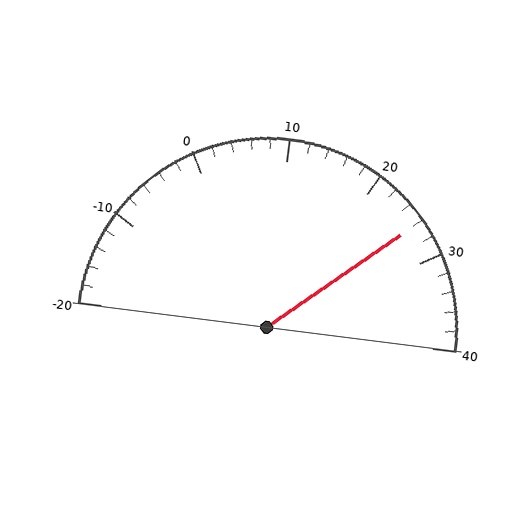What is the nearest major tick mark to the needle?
The nearest major tick mark is 30.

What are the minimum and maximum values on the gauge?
The gauge ranges from -20 to 40.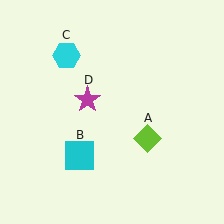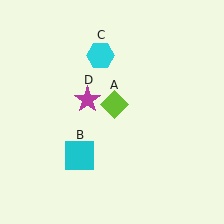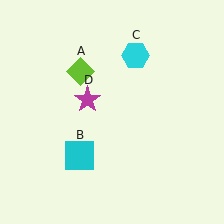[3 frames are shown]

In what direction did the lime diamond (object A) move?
The lime diamond (object A) moved up and to the left.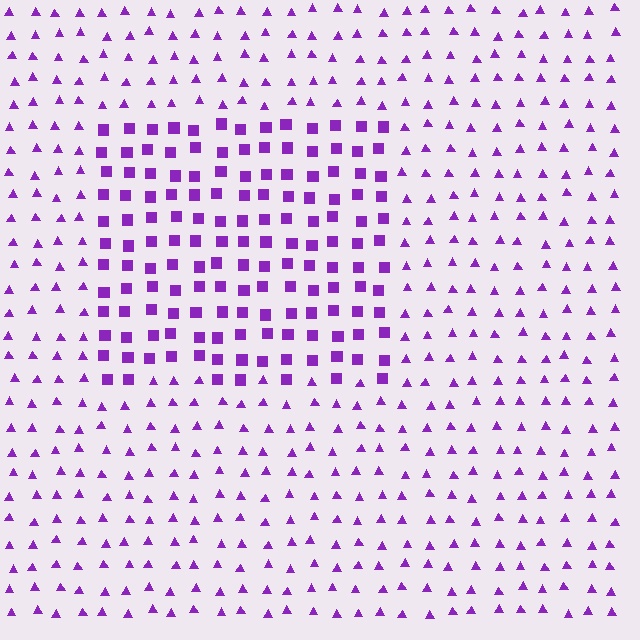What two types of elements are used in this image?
The image uses squares inside the rectangle region and triangles outside it.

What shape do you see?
I see a rectangle.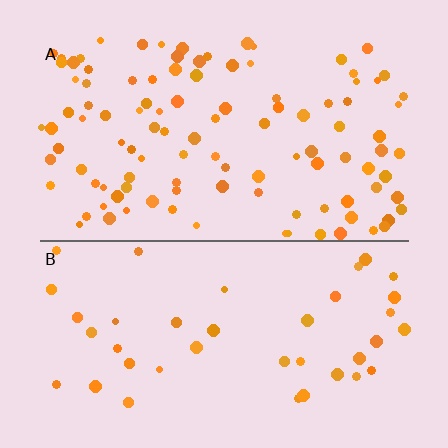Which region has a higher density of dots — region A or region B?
A (the top).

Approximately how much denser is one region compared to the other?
Approximately 2.6× — region A over region B.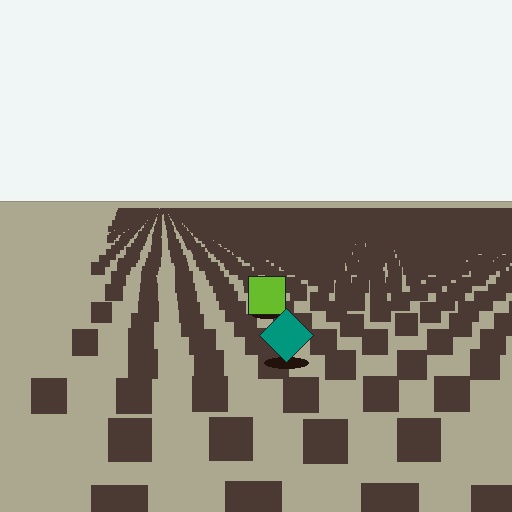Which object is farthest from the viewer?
The lime square is farthest from the viewer. It appears smaller and the ground texture around it is denser.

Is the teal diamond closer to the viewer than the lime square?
Yes. The teal diamond is closer — you can tell from the texture gradient: the ground texture is coarser near it.